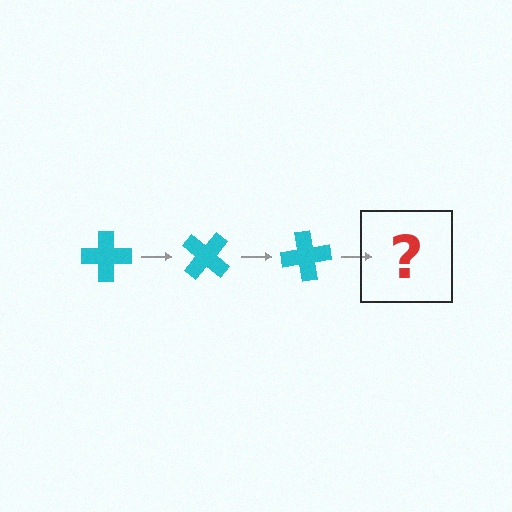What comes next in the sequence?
The next element should be a cyan cross rotated 120 degrees.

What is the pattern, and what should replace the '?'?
The pattern is that the cross rotates 40 degrees each step. The '?' should be a cyan cross rotated 120 degrees.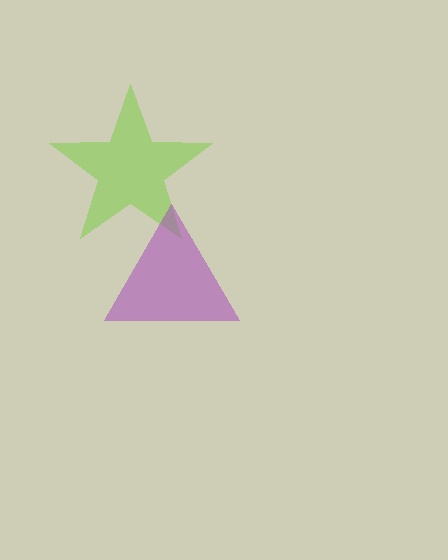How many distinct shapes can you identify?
There are 2 distinct shapes: a lime star, a purple triangle.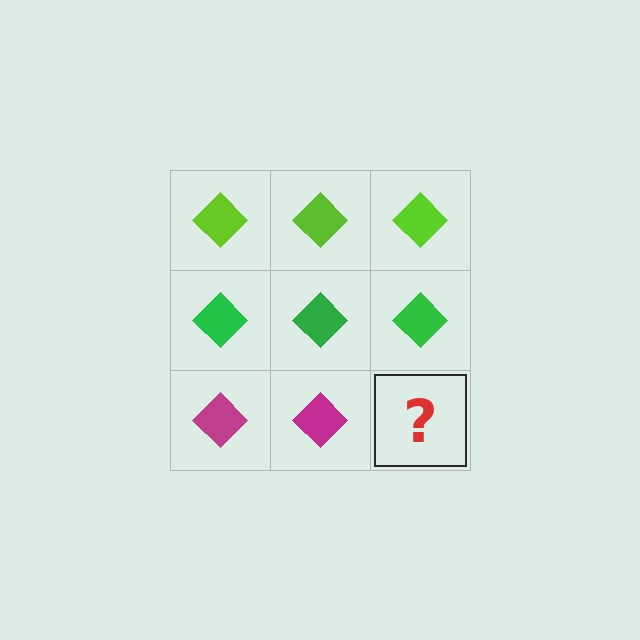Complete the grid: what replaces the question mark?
The question mark should be replaced with a magenta diamond.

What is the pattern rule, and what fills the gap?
The rule is that each row has a consistent color. The gap should be filled with a magenta diamond.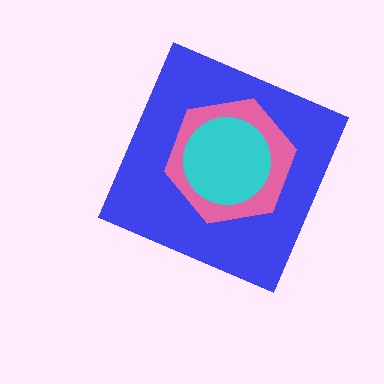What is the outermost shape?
The blue diamond.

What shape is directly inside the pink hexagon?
The cyan circle.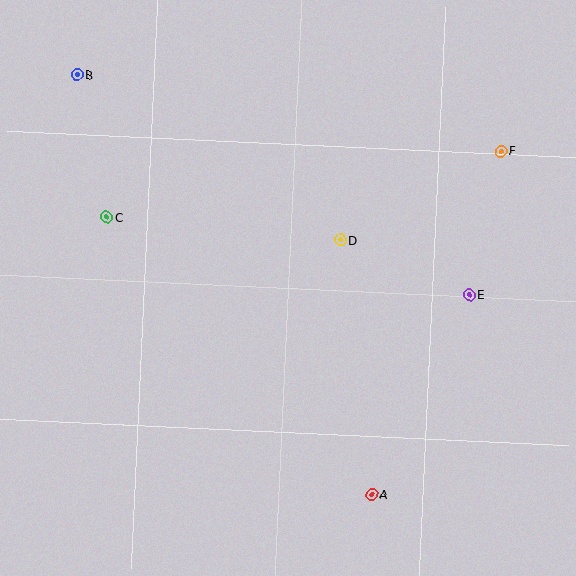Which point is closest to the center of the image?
Point D at (341, 240) is closest to the center.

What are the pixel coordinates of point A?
Point A is at (372, 494).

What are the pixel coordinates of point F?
Point F is at (501, 151).